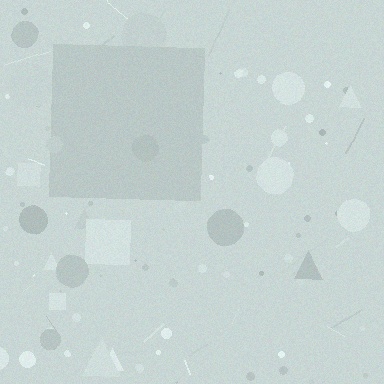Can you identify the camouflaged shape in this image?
The camouflaged shape is a square.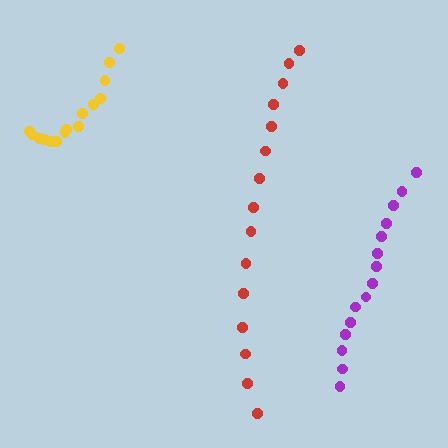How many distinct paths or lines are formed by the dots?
There are 3 distinct paths.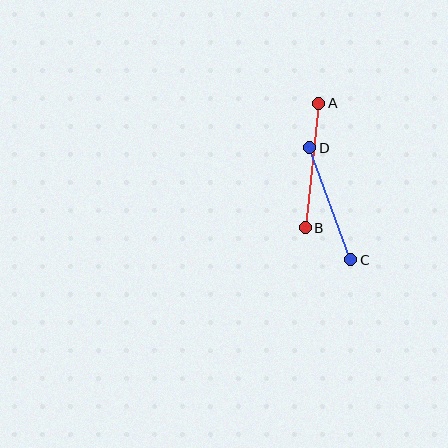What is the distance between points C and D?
The distance is approximately 119 pixels.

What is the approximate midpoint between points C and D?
The midpoint is at approximately (330, 204) pixels.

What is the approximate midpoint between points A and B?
The midpoint is at approximately (312, 166) pixels.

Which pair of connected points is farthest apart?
Points A and B are farthest apart.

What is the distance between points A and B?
The distance is approximately 125 pixels.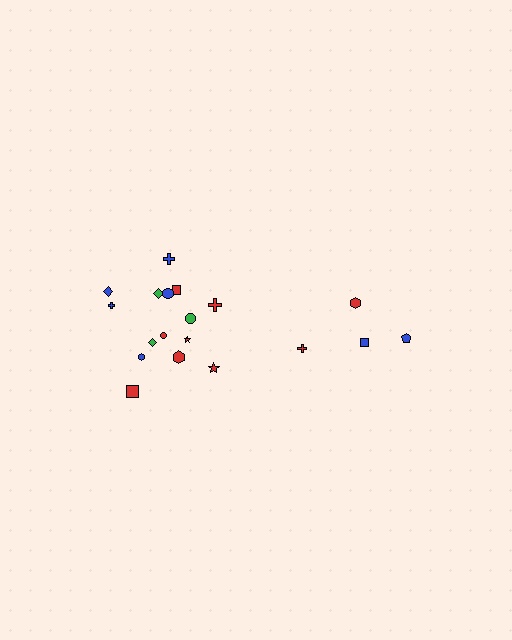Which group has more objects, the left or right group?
The left group.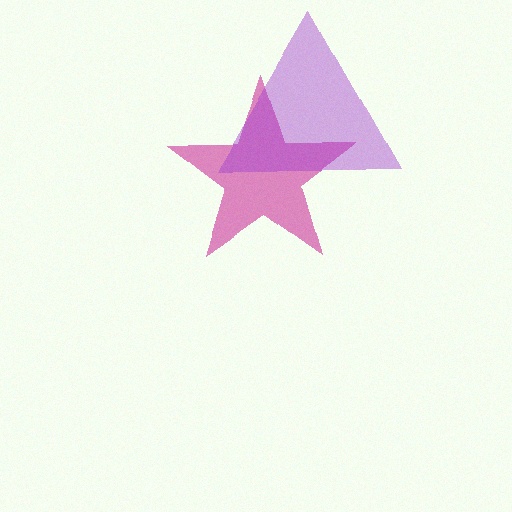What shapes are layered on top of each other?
The layered shapes are: a magenta star, a purple triangle.